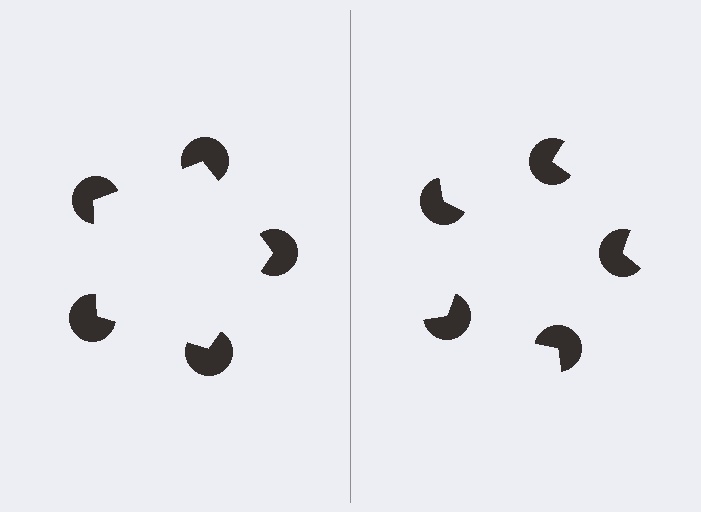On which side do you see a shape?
An illusory pentagon appears on the left side. On the right side the wedge cuts are rotated, so no coherent shape forms.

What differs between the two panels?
The pac-man discs are positioned identically on both sides; only the wedge orientations differ. On the left they align to a pentagon; on the right they are misaligned.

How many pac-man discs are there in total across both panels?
10 — 5 on each side.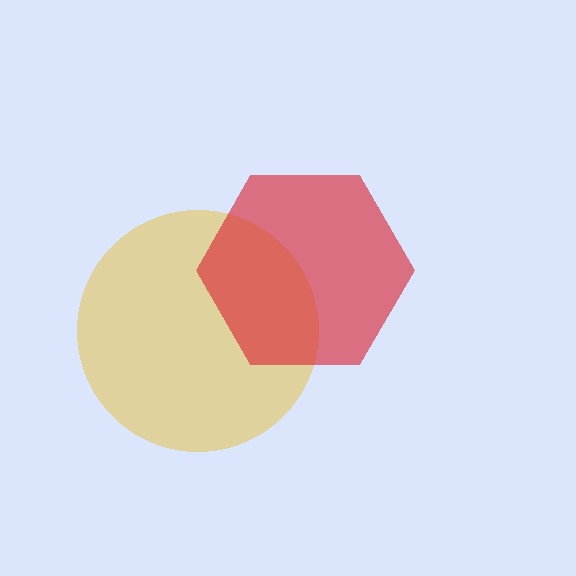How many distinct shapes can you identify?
There are 2 distinct shapes: a yellow circle, a red hexagon.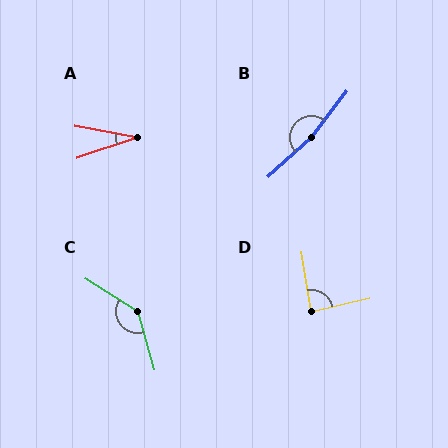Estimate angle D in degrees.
Approximately 85 degrees.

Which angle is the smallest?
A, at approximately 29 degrees.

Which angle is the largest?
B, at approximately 170 degrees.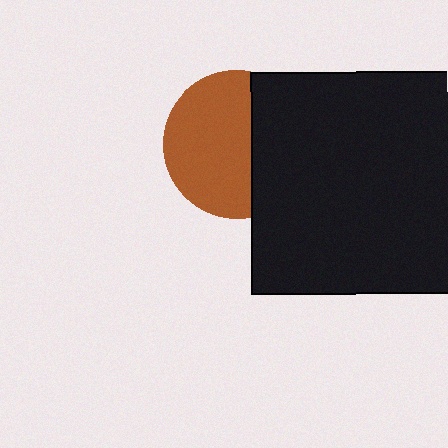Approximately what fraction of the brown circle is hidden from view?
Roughly 38% of the brown circle is hidden behind the black rectangle.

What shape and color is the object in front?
The object in front is a black rectangle.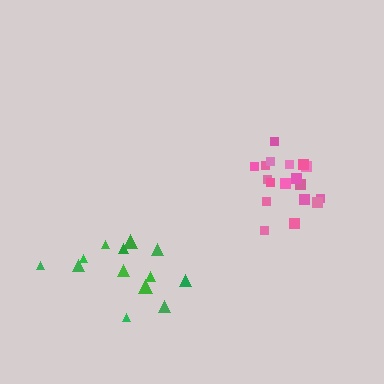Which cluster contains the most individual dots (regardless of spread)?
Pink (18).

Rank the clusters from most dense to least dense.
pink, green.